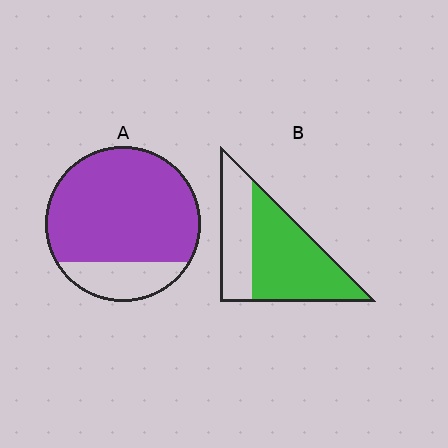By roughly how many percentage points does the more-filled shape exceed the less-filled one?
By roughly 15 percentage points (A over B).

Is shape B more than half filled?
Yes.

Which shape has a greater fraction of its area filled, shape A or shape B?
Shape A.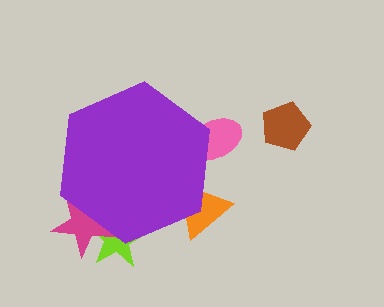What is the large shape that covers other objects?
A purple hexagon.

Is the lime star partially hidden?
Yes, the lime star is partially hidden behind the purple hexagon.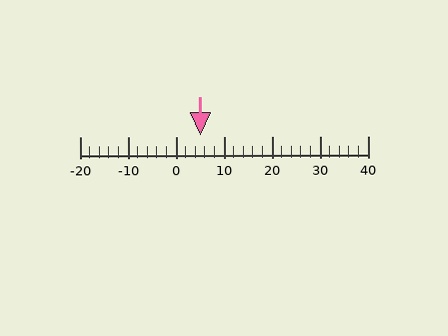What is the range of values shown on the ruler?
The ruler shows values from -20 to 40.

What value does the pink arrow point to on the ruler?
The pink arrow points to approximately 5.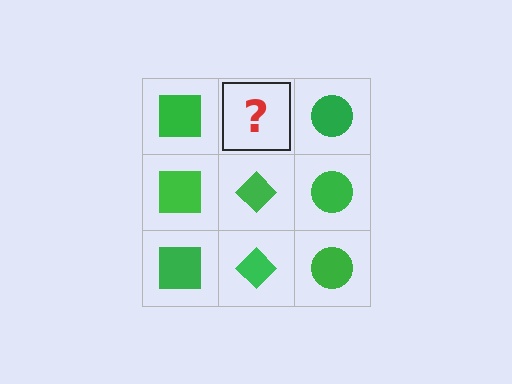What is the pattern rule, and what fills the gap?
The rule is that each column has a consistent shape. The gap should be filled with a green diamond.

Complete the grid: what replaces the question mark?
The question mark should be replaced with a green diamond.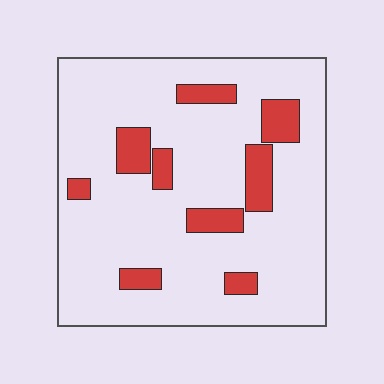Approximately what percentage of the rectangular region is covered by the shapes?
Approximately 15%.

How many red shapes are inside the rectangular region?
9.